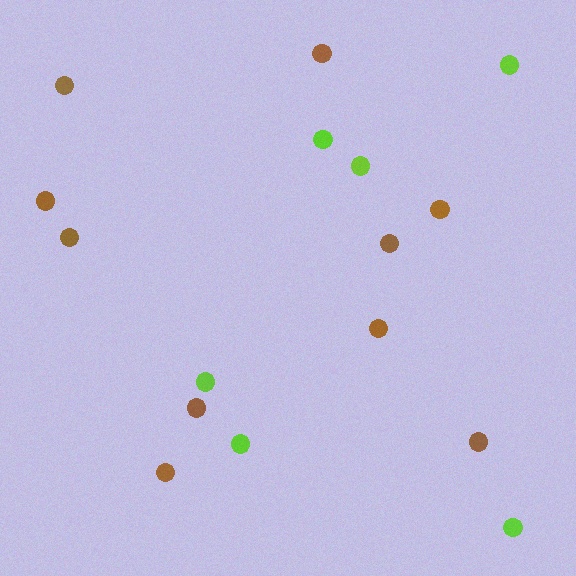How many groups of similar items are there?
There are 2 groups: one group of brown circles (10) and one group of lime circles (6).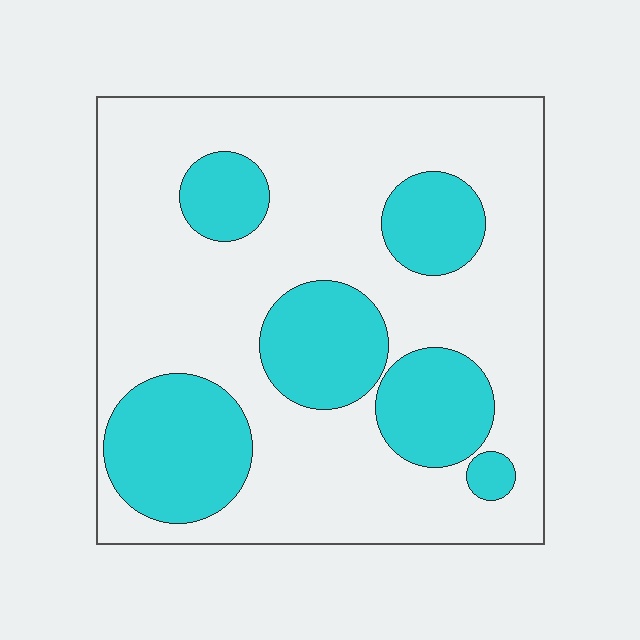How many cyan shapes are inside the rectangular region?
6.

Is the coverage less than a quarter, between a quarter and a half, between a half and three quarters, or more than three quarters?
Between a quarter and a half.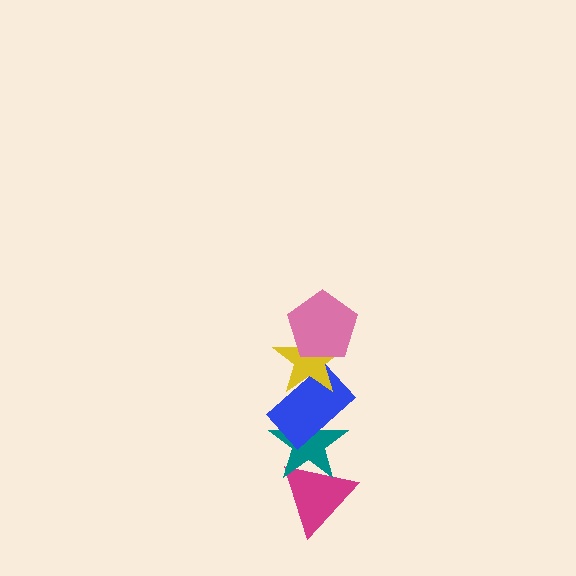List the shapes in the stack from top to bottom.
From top to bottom: the pink pentagon, the yellow star, the blue rectangle, the teal star, the magenta triangle.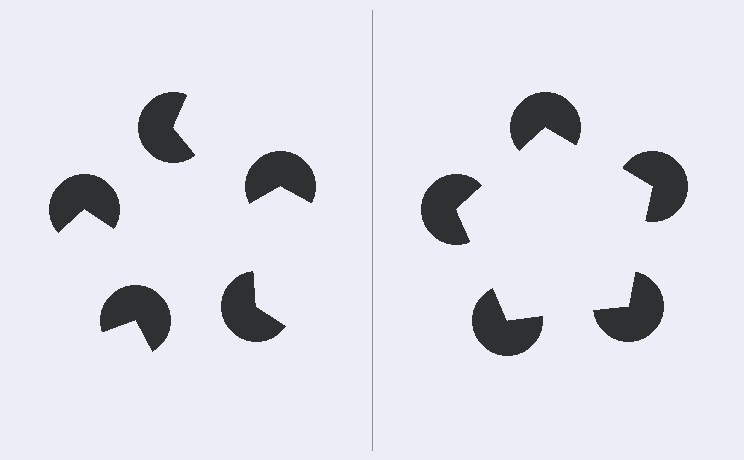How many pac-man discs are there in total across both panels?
10 — 5 on each side.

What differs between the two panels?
The pac-man discs are positioned identically on both sides; only the wedge orientations differ. On the right they align to a pentagon; on the left they are misaligned.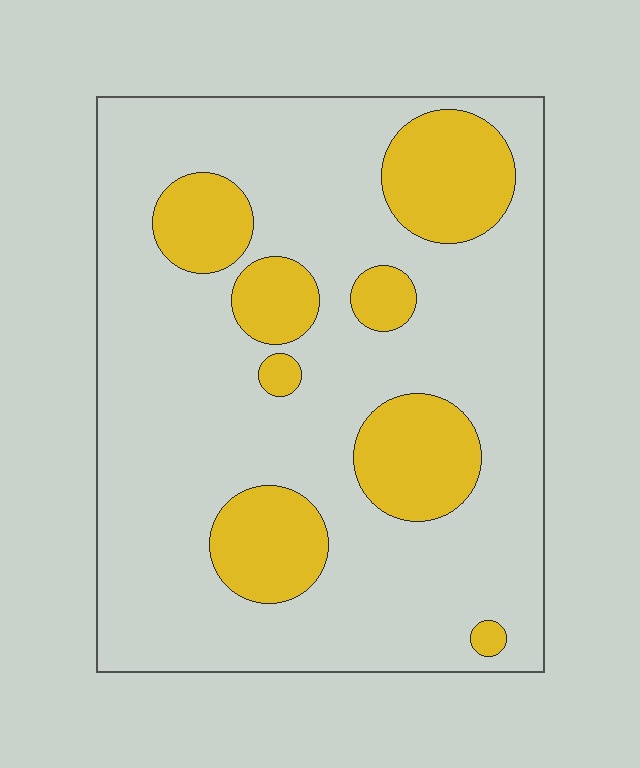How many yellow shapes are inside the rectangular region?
8.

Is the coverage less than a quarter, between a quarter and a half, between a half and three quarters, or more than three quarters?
Less than a quarter.